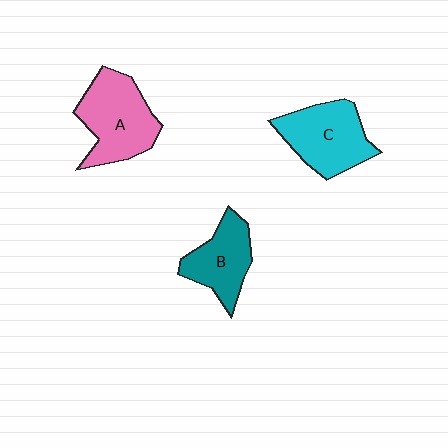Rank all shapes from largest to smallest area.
From largest to smallest: A (pink), C (cyan), B (teal).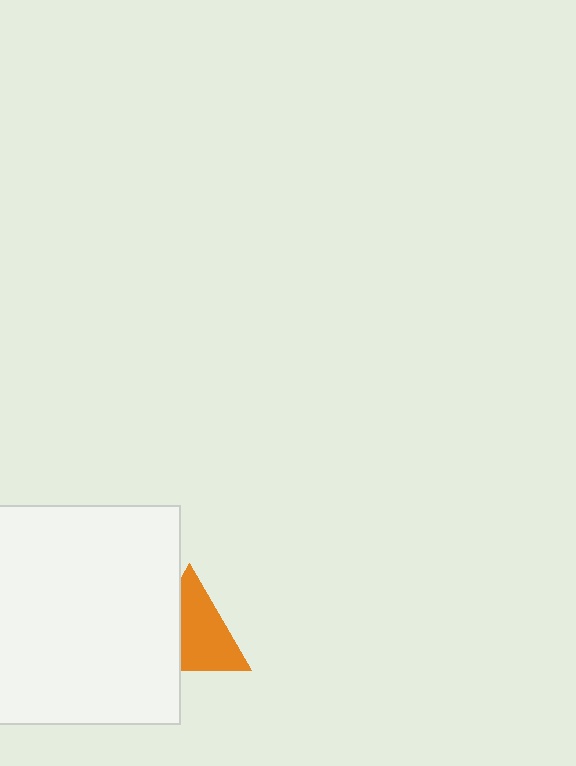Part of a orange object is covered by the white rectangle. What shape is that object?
It is a triangle.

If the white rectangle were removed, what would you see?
You would see the complete orange triangle.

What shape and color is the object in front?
The object in front is a white rectangle.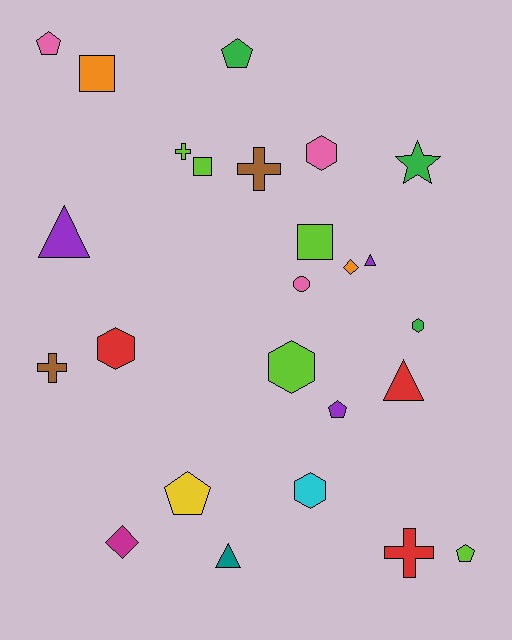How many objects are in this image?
There are 25 objects.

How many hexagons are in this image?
There are 5 hexagons.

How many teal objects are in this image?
There is 1 teal object.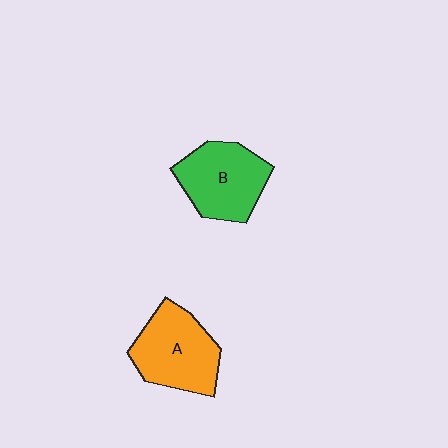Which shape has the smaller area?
Shape B (green).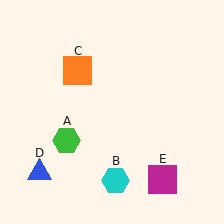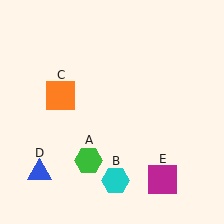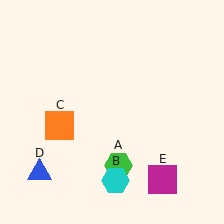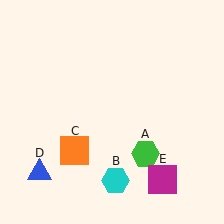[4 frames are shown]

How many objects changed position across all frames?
2 objects changed position: green hexagon (object A), orange square (object C).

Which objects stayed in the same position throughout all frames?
Cyan hexagon (object B) and blue triangle (object D) and magenta square (object E) remained stationary.